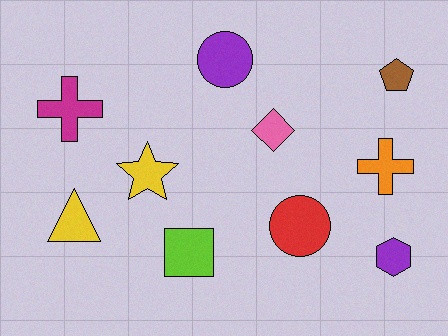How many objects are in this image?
There are 10 objects.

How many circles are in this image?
There are 2 circles.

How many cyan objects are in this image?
There are no cyan objects.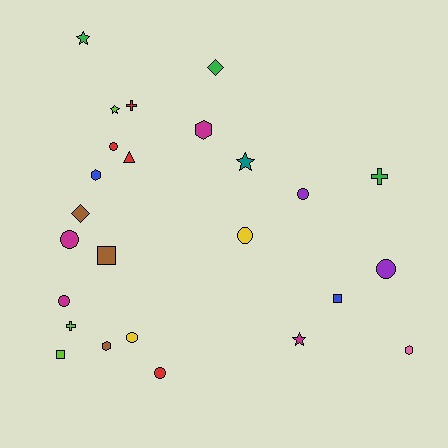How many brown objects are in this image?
There are 3 brown objects.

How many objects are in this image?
There are 25 objects.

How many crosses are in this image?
There are 3 crosses.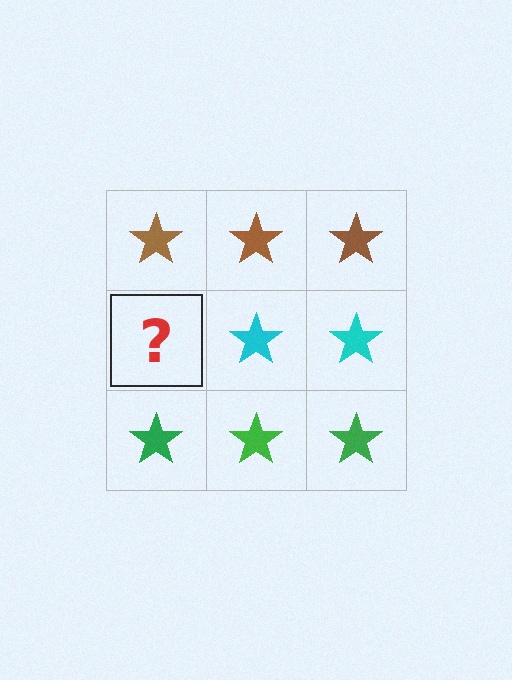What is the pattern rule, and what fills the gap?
The rule is that each row has a consistent color. The gap should be filled with a cyan star.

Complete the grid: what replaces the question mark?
The question mark should be replaced with a cyan star.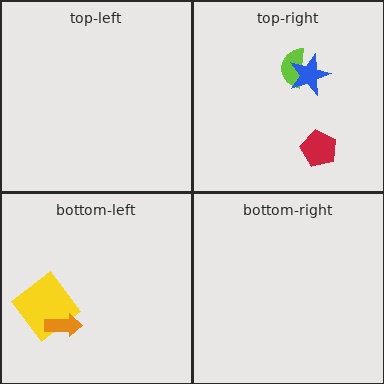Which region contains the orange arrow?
The bottom-left region.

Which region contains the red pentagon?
The top-right region.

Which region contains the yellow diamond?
The bottom-left region.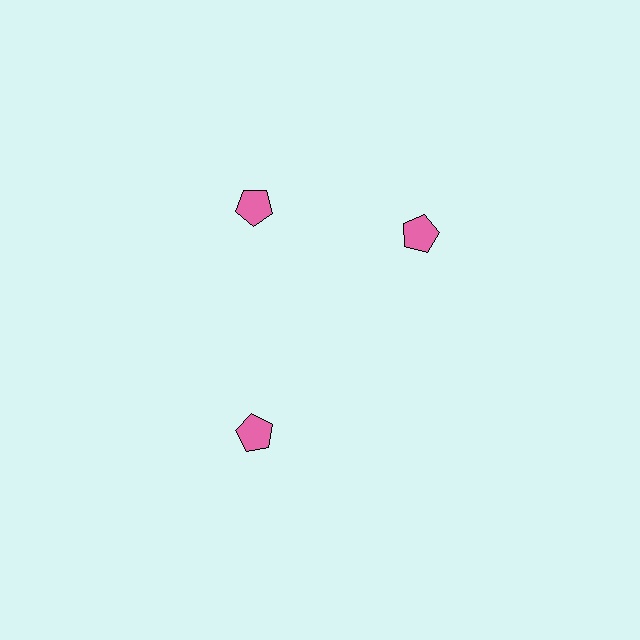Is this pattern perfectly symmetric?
No. The 3 pink pentagons are arranged in a ring, but one element near the 3 o'clock position is rotated out of alignment along the ring, breaking the 3-fold rotational symmetry.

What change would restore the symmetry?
The symmetry would be restored by rotating it back into even spacing with its neighbors so that all 3 pentagons sit at equal angles and equal distance from the center.